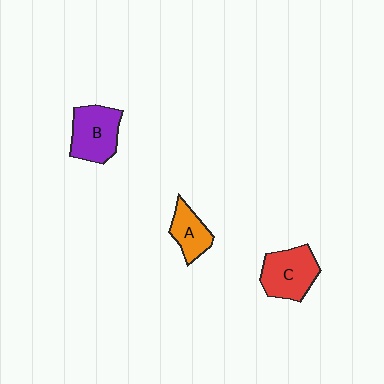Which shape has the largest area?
Shape B (purple).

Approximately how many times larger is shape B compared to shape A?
Approximately 1.5 times.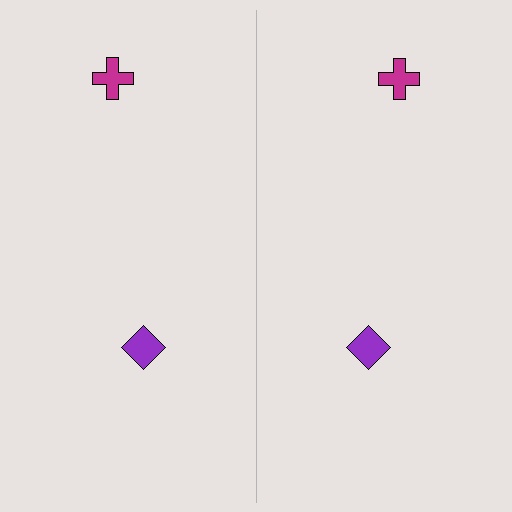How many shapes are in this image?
There are 4 shapes in this image.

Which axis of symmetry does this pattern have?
The pattern has a vertical axis of symmetry running through the center of the image.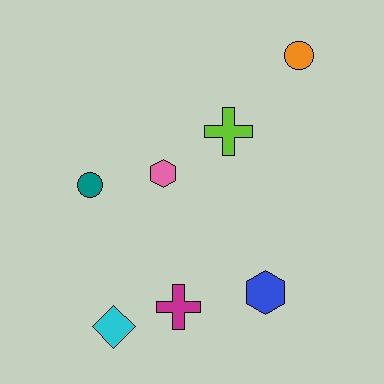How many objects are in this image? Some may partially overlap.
There are 7 objects.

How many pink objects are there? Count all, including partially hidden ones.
There is 1 pink object.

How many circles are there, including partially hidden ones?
There are 2 circles.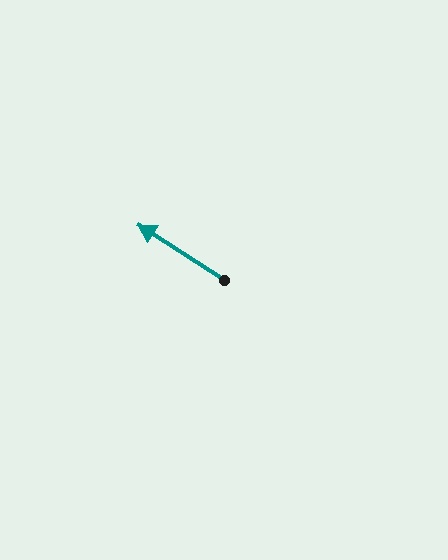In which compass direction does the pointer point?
Northwest.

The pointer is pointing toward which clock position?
Roughly 10 o'clock.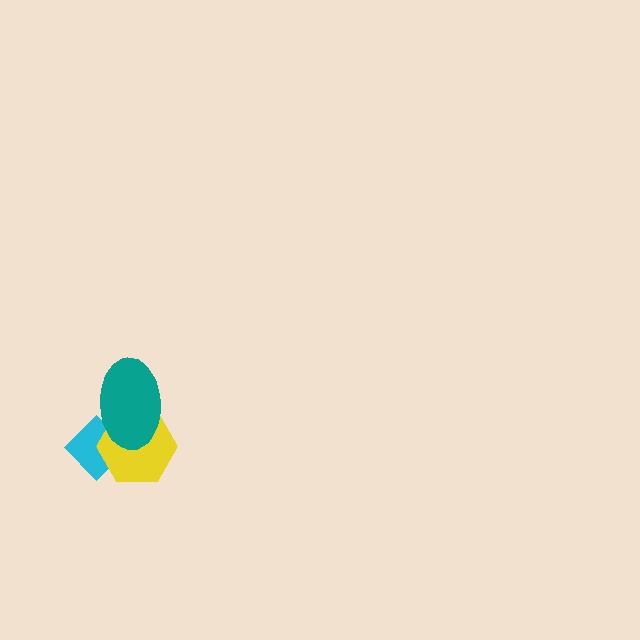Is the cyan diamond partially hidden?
Yes, it is partially covered by another shape.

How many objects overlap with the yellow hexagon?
2 objects overlap with the yellow hexagon.